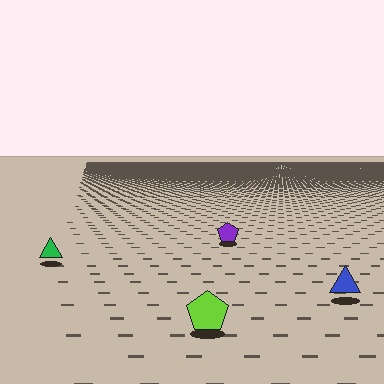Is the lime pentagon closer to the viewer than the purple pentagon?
Yes. The lime pentagon is closer — you can tell from the texture gradient: the ground texture is coarser near it.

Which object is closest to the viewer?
The lime pentagon is closest. The texture marks near it are larger and more spread out.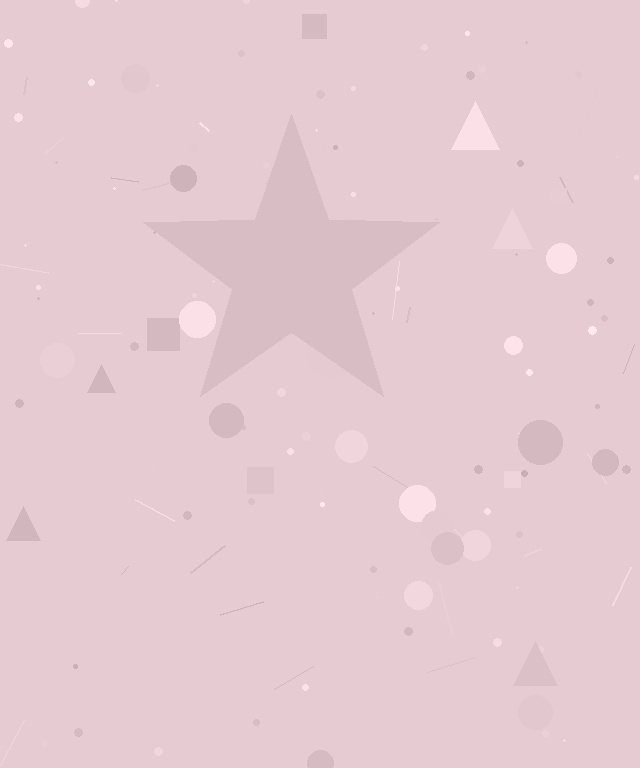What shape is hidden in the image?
A star is hidden in the image.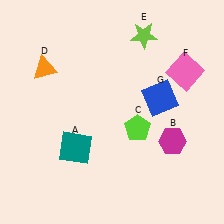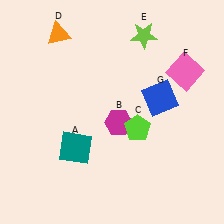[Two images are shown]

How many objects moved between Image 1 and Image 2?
2 objects moved between the two images.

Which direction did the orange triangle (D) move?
The orange triangle (D) moved up.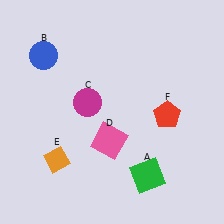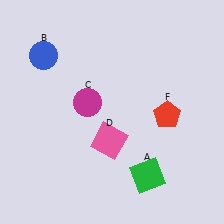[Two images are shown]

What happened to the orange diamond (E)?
The orange diamond (E) was removed in Image 2. It was in the bottom-left area of Image 1.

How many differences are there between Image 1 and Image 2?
There is 1 difference between the two images.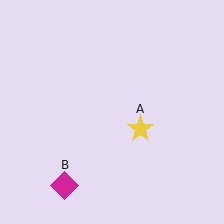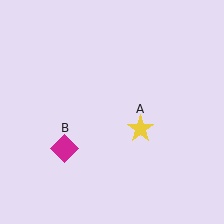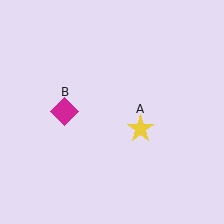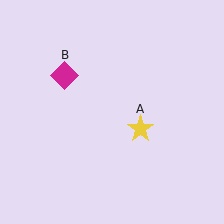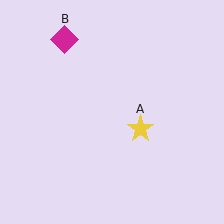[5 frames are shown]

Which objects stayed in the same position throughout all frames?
Yellow star (object A) remained stationary.